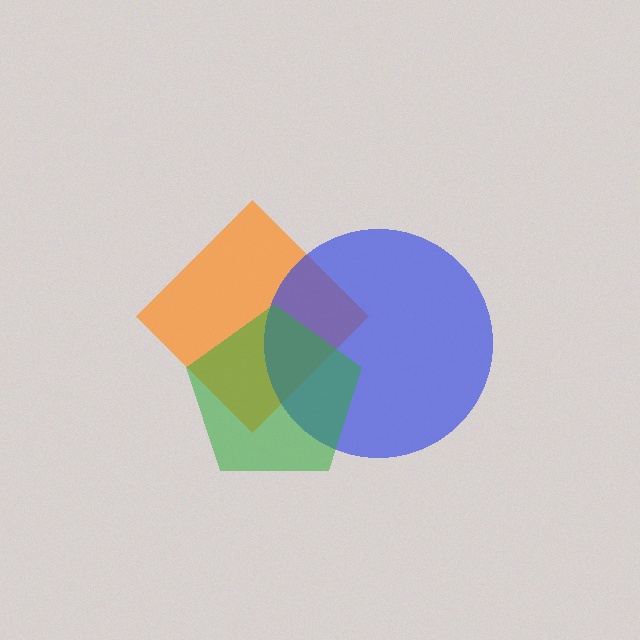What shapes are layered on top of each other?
The layered shapes are: an orange diamond, a blue circle, a green pentagon.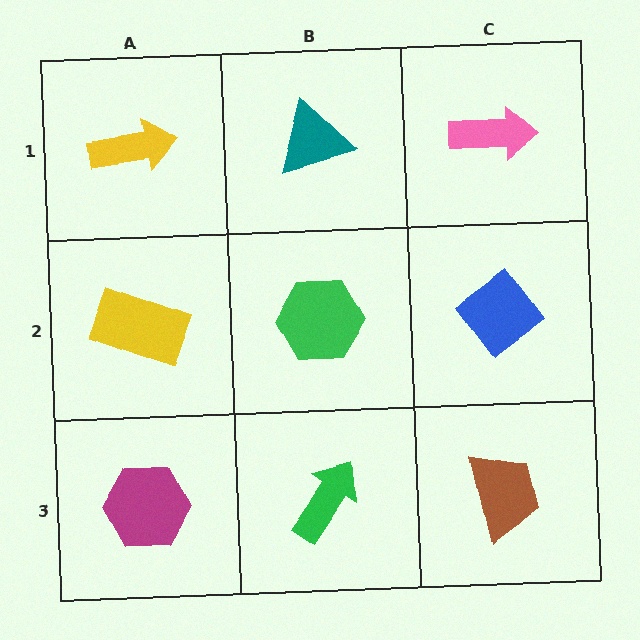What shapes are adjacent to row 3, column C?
A blue diamond (row 2, column C), a green arrow (row 3, column B).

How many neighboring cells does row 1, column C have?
2.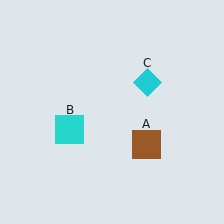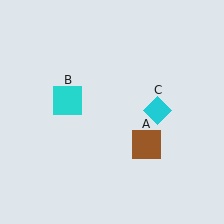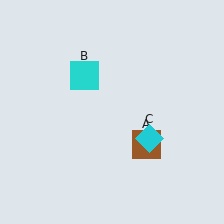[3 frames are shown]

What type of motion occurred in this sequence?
The cyan square (object B), cyan diamond (object C) rotated clockwise around the center of the scene.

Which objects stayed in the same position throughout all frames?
Brown square (object A) remained stationary.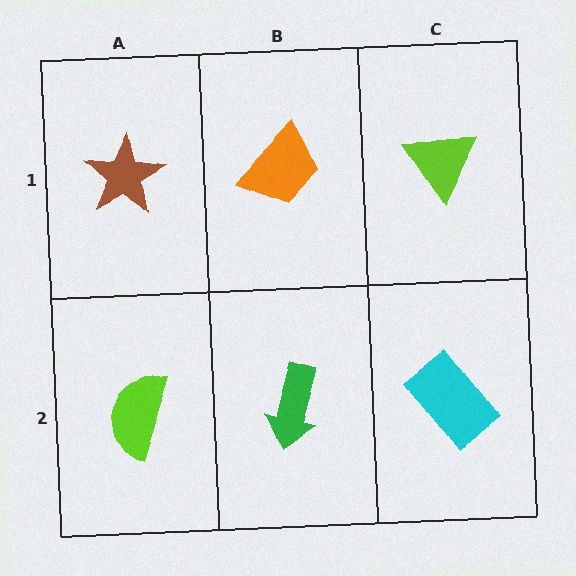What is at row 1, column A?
A brown star.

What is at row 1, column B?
An orange trapezoid.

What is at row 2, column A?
A lime semicircle.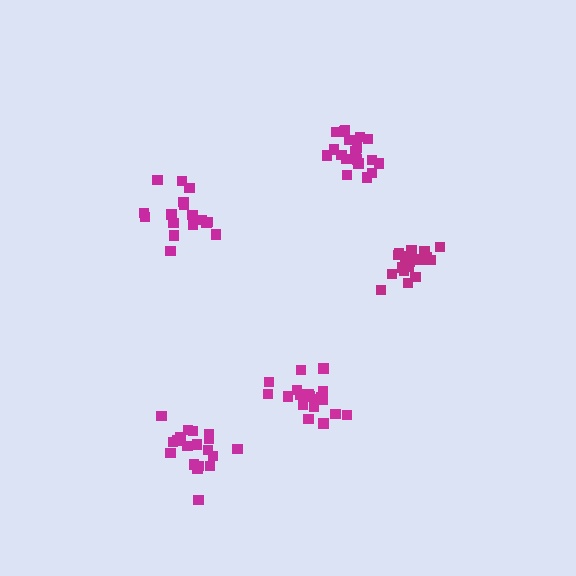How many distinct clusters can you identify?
There are 5 distinct clusters.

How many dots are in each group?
Group 1: 19 dots, Group 2: 20 dots, Group 3: 19 dots, Group 4: 20 dots, Group 5: 19 dots (97 total).